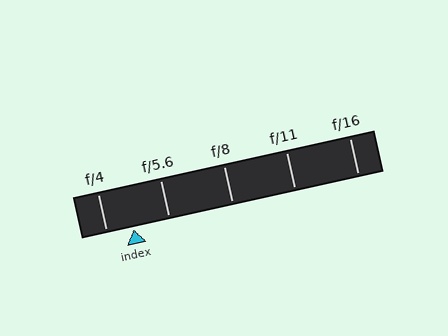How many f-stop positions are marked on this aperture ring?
There are 5 f-stop positions marked.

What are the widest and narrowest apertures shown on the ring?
The widest aperture shown is f/4 and the narrowest is f/16.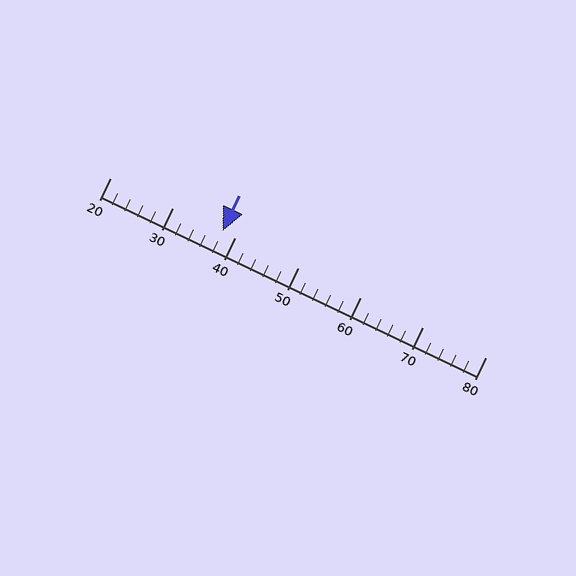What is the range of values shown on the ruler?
The ruler shows values from 20 to 80.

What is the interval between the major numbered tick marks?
The major tick marks are spaced 10 units apart.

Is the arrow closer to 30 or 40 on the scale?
The arrow is closer to 40.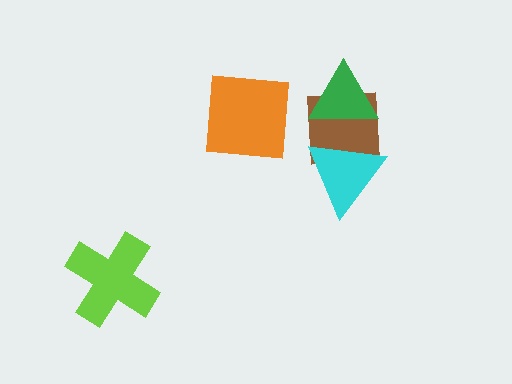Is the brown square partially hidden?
Yes, it is partially covered by another shape.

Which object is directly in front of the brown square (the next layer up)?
The green triangle is directly in front of the brown square.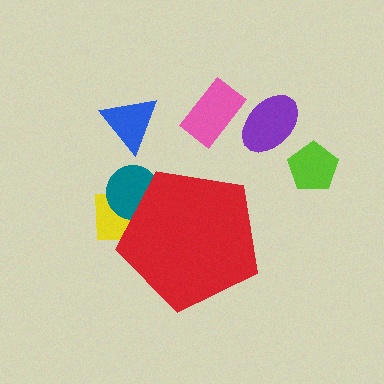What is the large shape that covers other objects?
A red pentagon.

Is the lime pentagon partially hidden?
No, the lime pentagon is fully visible.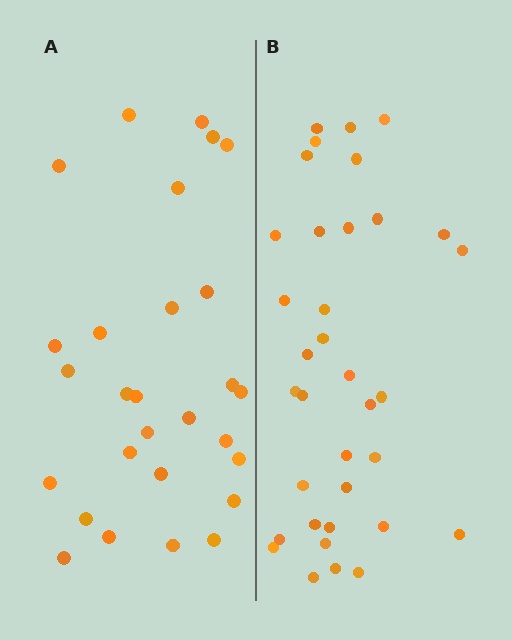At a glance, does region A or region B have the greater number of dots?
Region B (the right region) has more dots.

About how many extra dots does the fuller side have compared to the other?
Region B has roughly 8 or so more dots than region A.